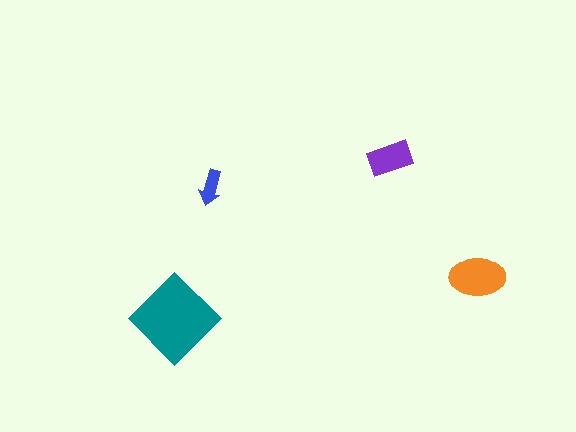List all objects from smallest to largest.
The blue arrow, the purple rectangle, the orange ellipse, the teal diamond.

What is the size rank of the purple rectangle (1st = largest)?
3rd.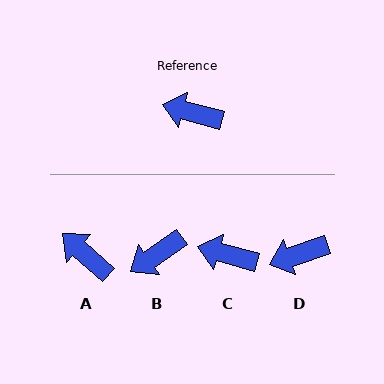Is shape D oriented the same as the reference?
No, it is off by about 34 degrees.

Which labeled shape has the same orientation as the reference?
C.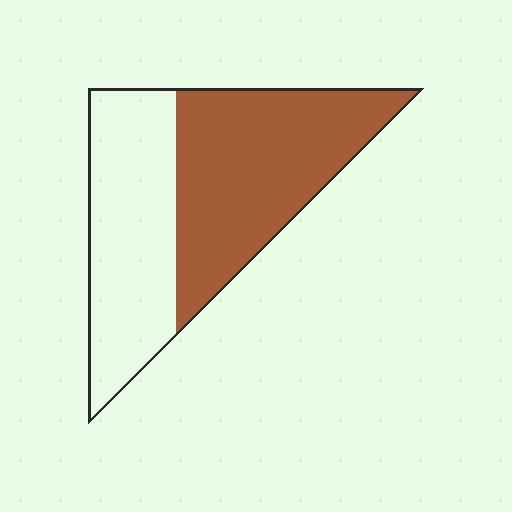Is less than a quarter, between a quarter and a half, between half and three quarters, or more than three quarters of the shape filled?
Between half and three quarters.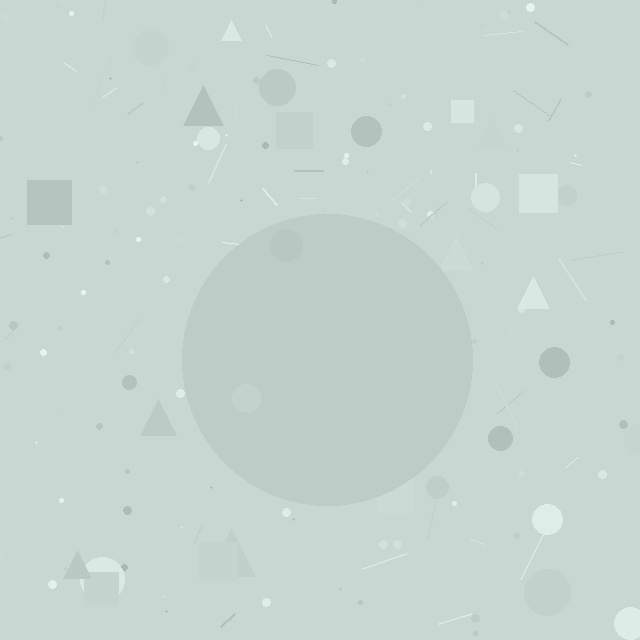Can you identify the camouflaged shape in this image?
The camouflaged shape is a circle.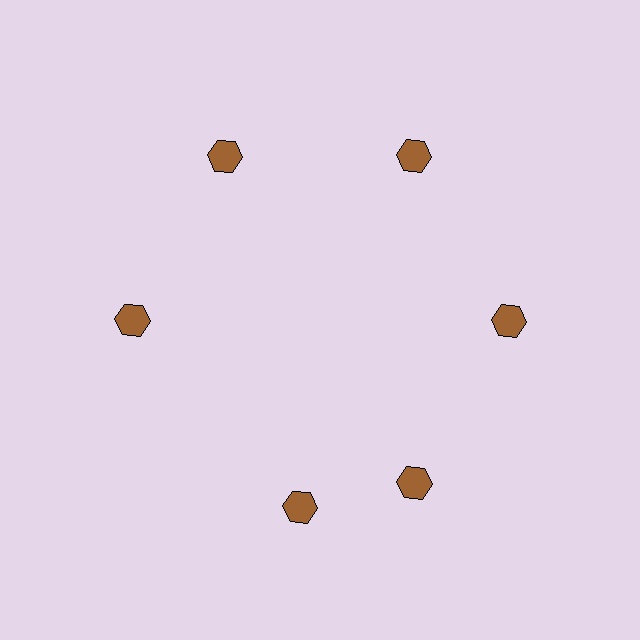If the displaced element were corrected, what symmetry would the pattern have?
It would have 6-fold rotational symmetry — the pattern would map onto itself every 60 degrees.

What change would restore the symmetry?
The symmetry would be restored by rotating it back into even spacing with its neighbors so that all 6 hexagons sit at equal angles and equal distance from the center.